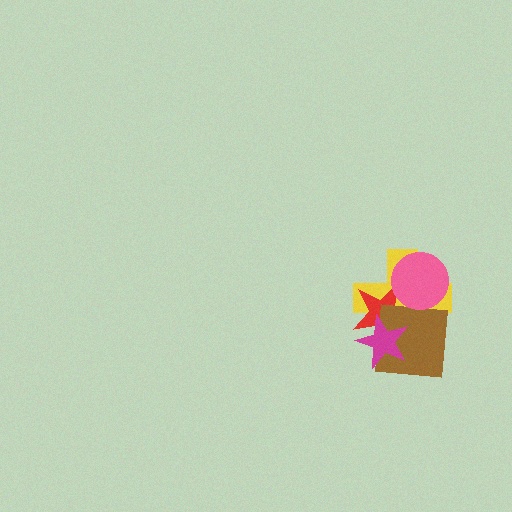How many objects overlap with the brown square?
3 objects overlap with the brown square.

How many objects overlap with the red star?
4 objects overlap with the red star.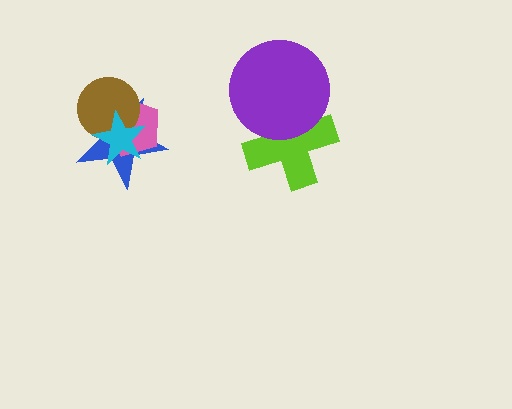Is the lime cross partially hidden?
Yes, it is partially covered by another shape.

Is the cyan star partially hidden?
No, no other shape covers it.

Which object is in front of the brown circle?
The cyan star is in front of the brown circle.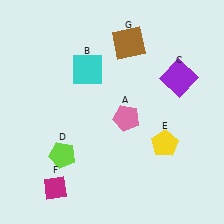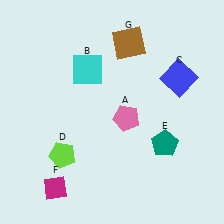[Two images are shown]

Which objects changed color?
C changed from purple to blue. E changed from yellow to teal.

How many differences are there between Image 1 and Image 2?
There are 2 differences between the two images.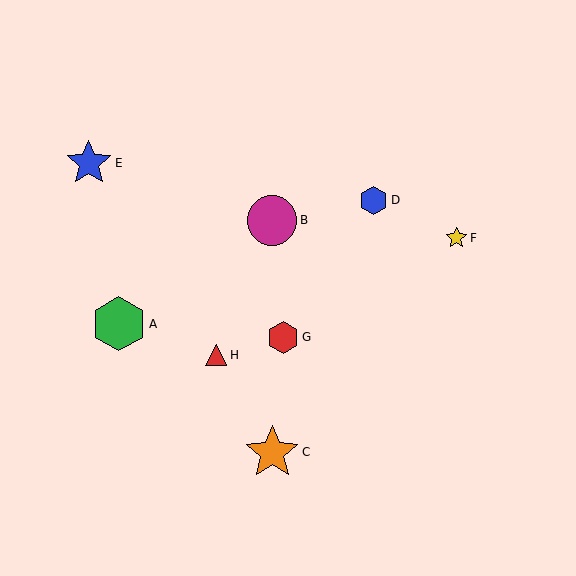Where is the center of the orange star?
The center of the orange star is at (272, 452).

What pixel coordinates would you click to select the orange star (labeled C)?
Click at (272, 452) to select the orange star C.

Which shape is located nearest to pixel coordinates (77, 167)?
The blue star (labeled E) at (89, 163) is nearest to that location.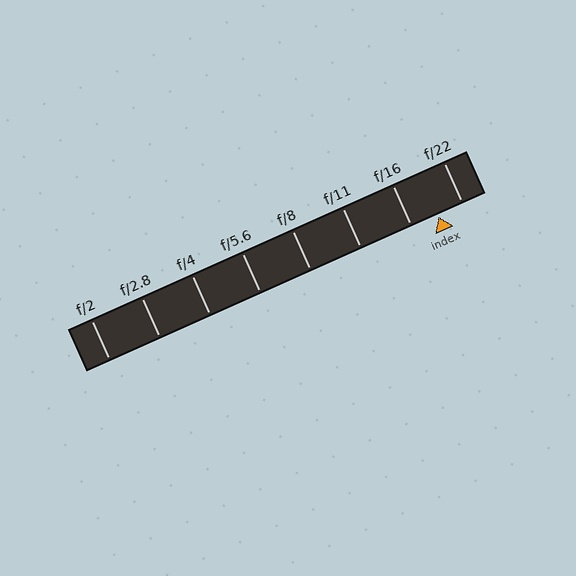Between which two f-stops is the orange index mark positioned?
The index mark is between f/16 and f/22.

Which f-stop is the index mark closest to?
The index mark is closest to f/22.